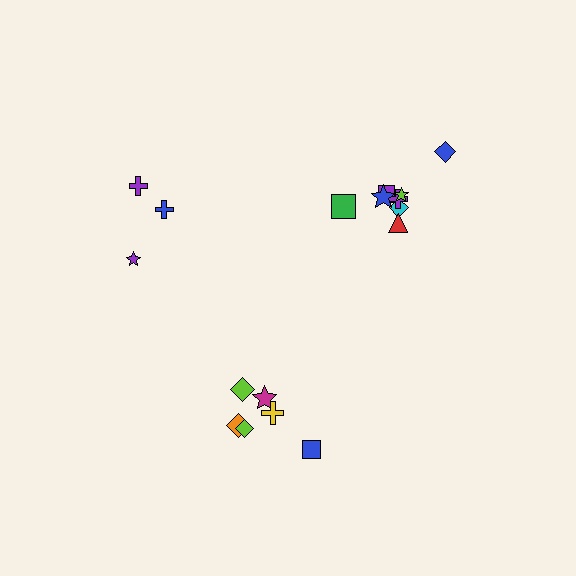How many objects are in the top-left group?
There are 3 objects.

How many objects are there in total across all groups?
There are 17 objects.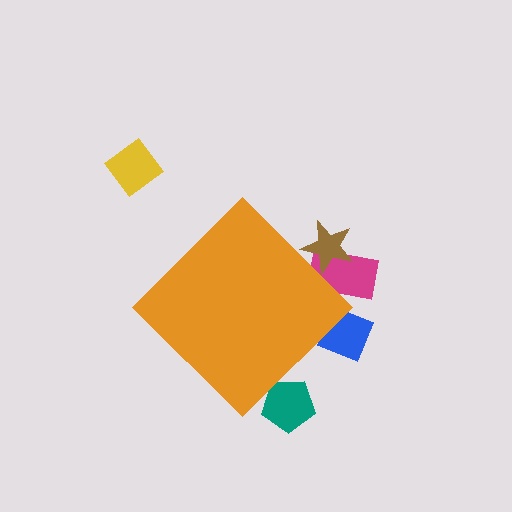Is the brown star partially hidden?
Yes, the brown star is partially hidden behind the orange diamond.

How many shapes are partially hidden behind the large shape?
4 shapes are partially hidden.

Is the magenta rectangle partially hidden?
Yes, the magenta rectangle is partially hidden behind the orange diamond.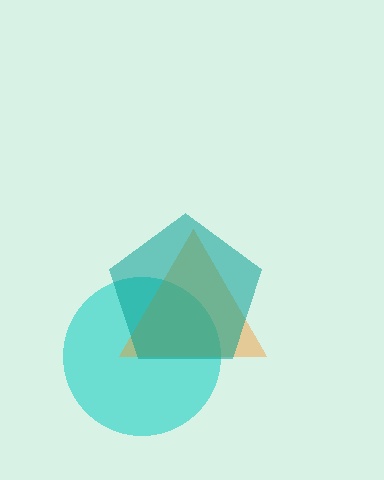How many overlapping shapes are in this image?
There are 3 overlapping shapes in the image.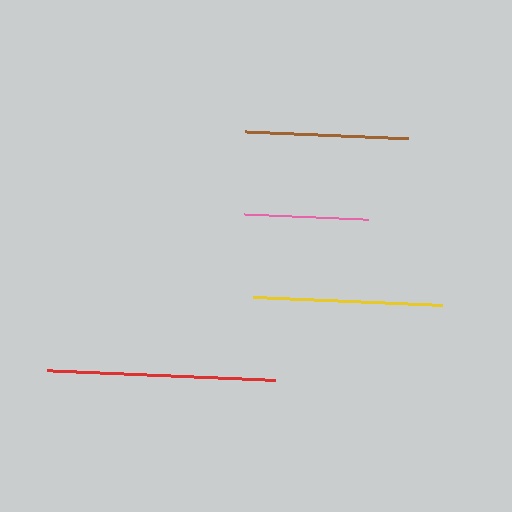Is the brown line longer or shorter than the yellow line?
The yellow line is longer than the brown line.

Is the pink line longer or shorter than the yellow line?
The yellow line is longer than the pink line.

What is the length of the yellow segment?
The yellow segment is approximately 188 pixels long.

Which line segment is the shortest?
The pink line is the shortest at approximately 124 pixels.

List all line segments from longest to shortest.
From longest to shortest: red, yellow, brown, pink.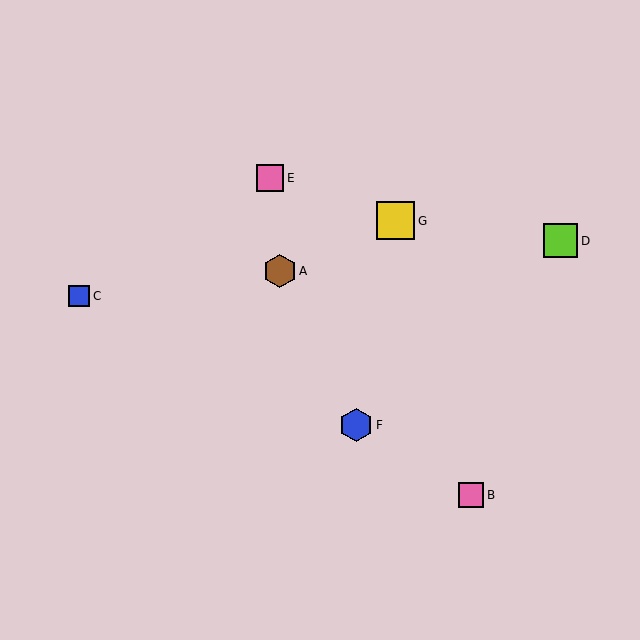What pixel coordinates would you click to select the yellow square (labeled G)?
Click at (395, 221) to select the yellow square G.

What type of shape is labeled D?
Shape D is a lime square.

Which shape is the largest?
The yellow square (labeled G) is the largest.